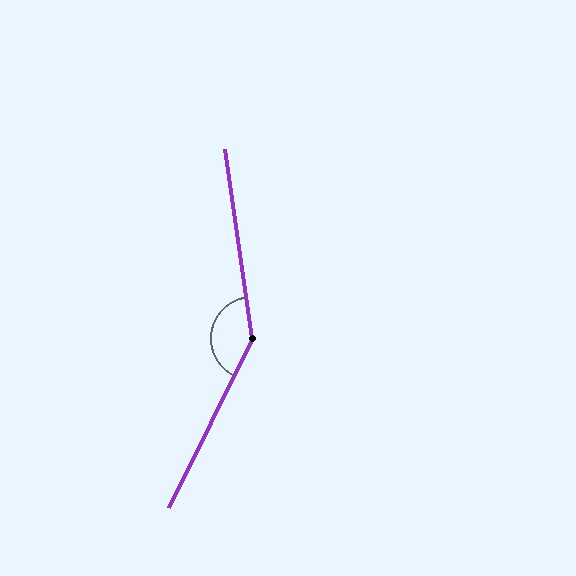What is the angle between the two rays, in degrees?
Approximately 145 degrees.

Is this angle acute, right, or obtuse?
It is obtuse.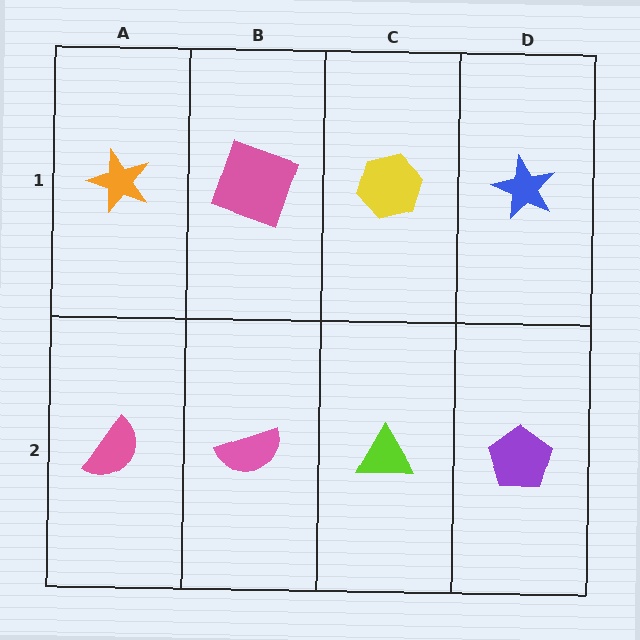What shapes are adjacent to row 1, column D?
A purple pentagon (row 2, column D), a yellow hexagon (row 1, column C).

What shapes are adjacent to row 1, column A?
A pink semicircle (row 2, column A), a pink square (row 1, column B).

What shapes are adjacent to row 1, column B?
A pink semicircle (row 2, column B), an orange star (row 1, column A), a yellow hexagon (row 1, column C).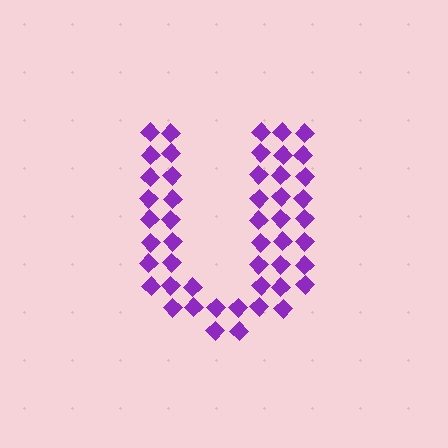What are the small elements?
The small elements are diamonds.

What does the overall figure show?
The overall figure shows the letter U.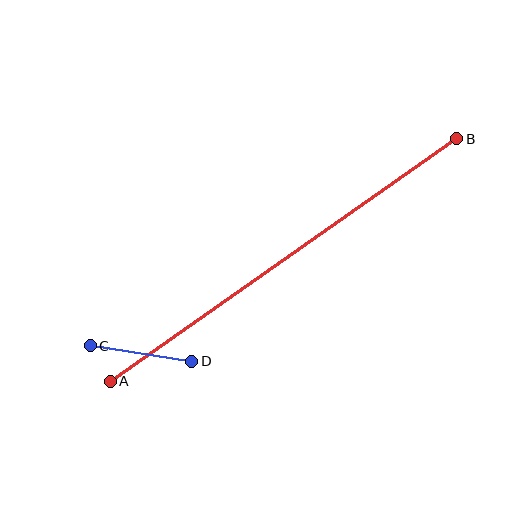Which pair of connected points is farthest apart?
Points A and B are farthest apart.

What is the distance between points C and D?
The distance is approximately 103 pixels.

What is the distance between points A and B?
The distance is approximately 423 pixels.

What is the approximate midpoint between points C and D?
The midpoint is at approximately (141, 354) pixels.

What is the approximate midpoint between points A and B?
The midpoint is at approximately (284, 260) pixels.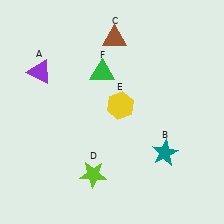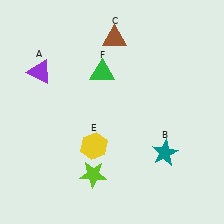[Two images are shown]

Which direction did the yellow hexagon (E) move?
The yellow hexagon (E) moved down.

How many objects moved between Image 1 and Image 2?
1 object moved between the two images.